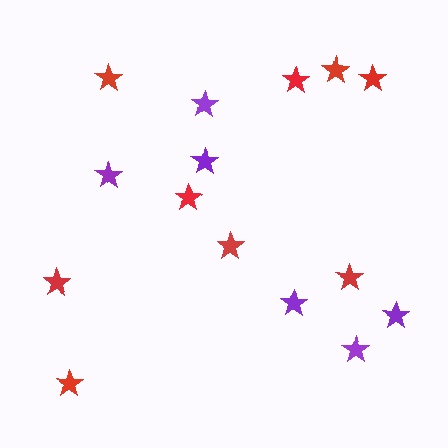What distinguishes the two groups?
There are 2 groups: one group of purple stars (6) and one group of red stars (9).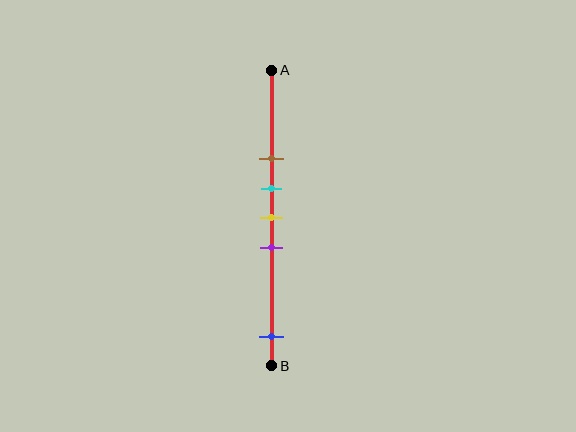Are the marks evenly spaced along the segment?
No, the marks are not evenly spaced.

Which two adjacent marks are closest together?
The cyan and yellow marks are the closest adjacent pair.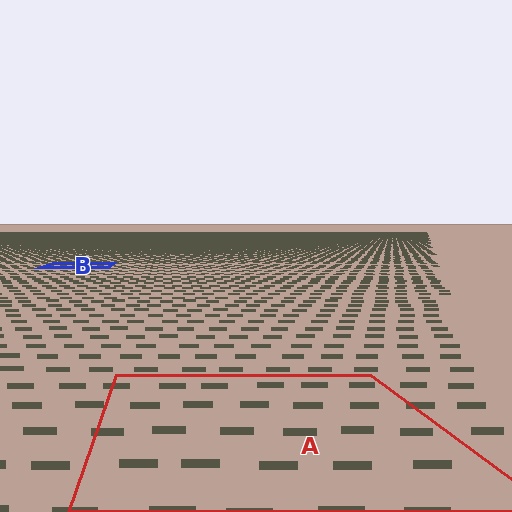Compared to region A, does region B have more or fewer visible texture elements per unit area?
Region B has more texture elements per unit area — they are packed more densely because it is farther away.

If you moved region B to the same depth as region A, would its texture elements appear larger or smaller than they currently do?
They would appear larger. At a closer depth, the same texture elements are projected at a bigger on-screen size.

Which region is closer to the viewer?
Region A is closer. The texture elements there are larger and more spread out.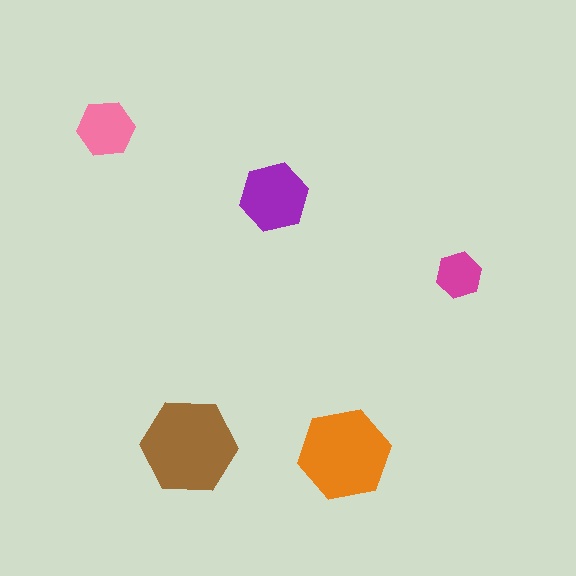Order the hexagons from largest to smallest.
the brown one, the orange one, the purple one, the pink one, the magenta one.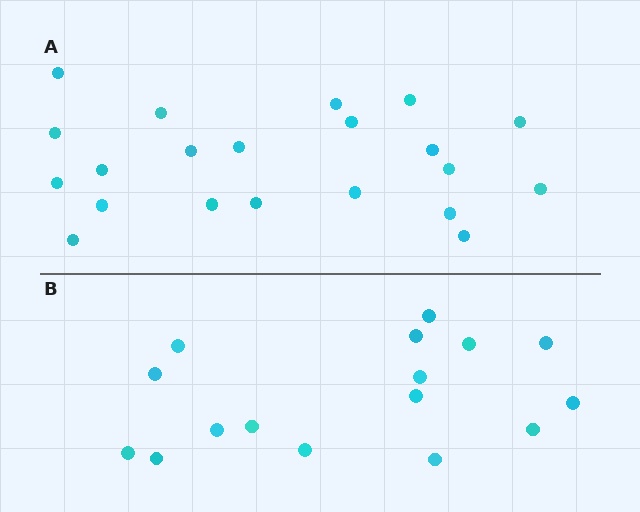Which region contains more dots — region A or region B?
Region A (the top region) has more dots.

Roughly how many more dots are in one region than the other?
Region A has about 5 more dots than region B.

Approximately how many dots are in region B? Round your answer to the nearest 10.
About 20 dots. (The exact count is 16, which rounds to 20.)